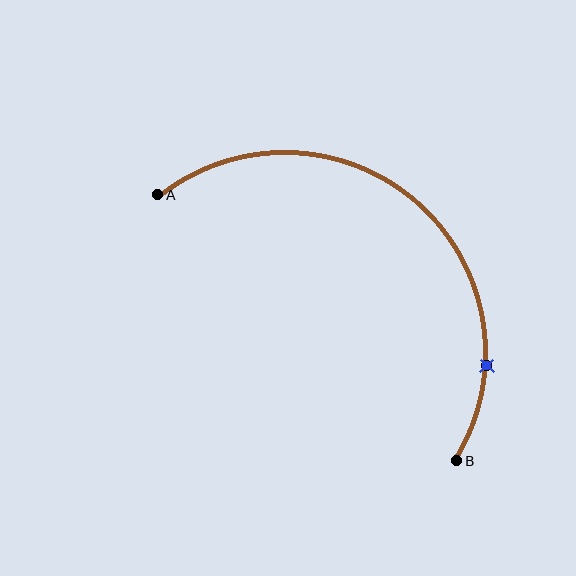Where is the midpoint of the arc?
The arc midpoint is the point on the curve farthest from the straight line joining A and B. It sits above and to the right of that line.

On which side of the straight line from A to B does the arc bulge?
The arc bulges above and to the right of the straight line connecting A and B.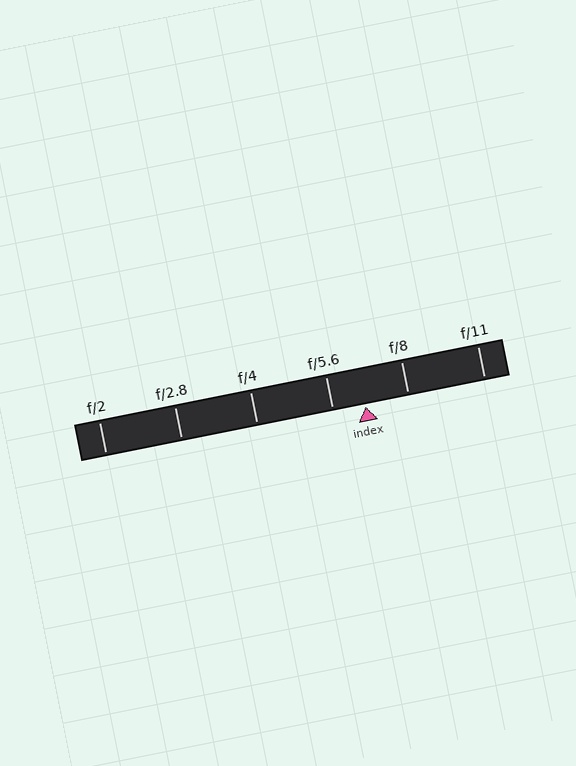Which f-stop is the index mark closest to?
The index mark is closest to f/5.6.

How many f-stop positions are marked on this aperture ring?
There are 6 f-stop positions marked.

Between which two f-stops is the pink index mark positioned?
The index mark is between f/5.6 and f/8.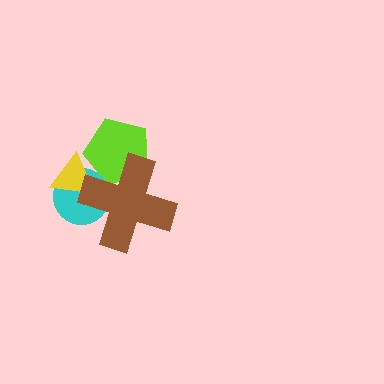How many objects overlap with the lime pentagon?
2 objects overlap with the lime pentagon.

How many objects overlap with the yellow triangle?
3 objects overlap with the yellow triangle.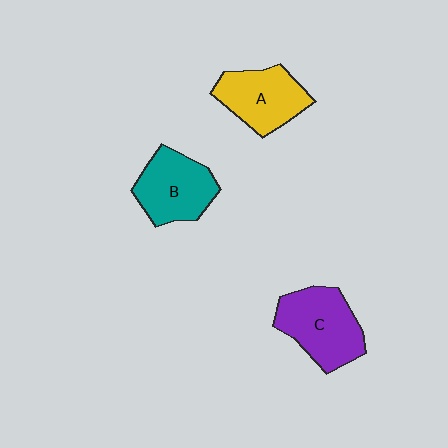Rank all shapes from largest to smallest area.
From largest to smallest: C (purple), B (teal), A (yellow).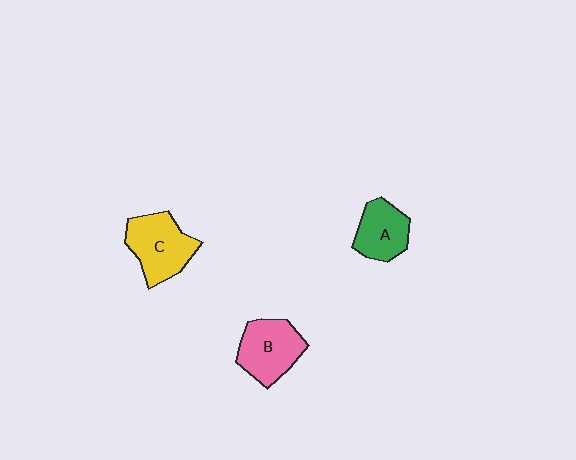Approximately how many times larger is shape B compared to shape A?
Approximately 1.2 times.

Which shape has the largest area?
Shape C (yellow).